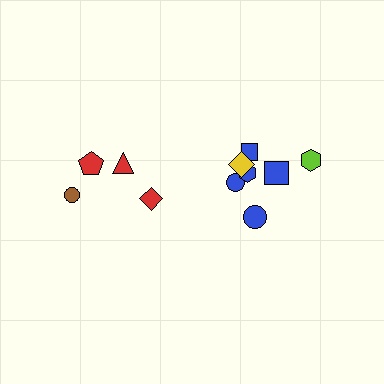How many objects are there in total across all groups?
There are 11 objects.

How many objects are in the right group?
There are 7 objects.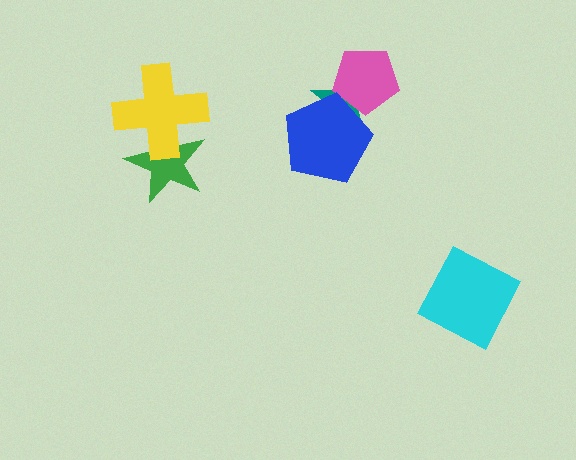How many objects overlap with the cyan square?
0 objects overlap with the cyan square.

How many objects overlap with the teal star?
2 objects overlap with the teal star.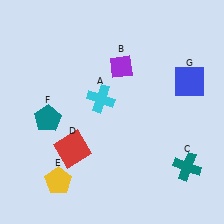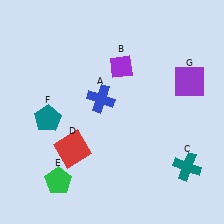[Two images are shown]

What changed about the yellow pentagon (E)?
In Image 1, E is yellow. In Image 2, it changed to green.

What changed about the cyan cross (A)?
In Image 1, A is cyan. In Image 2, it changed to blue.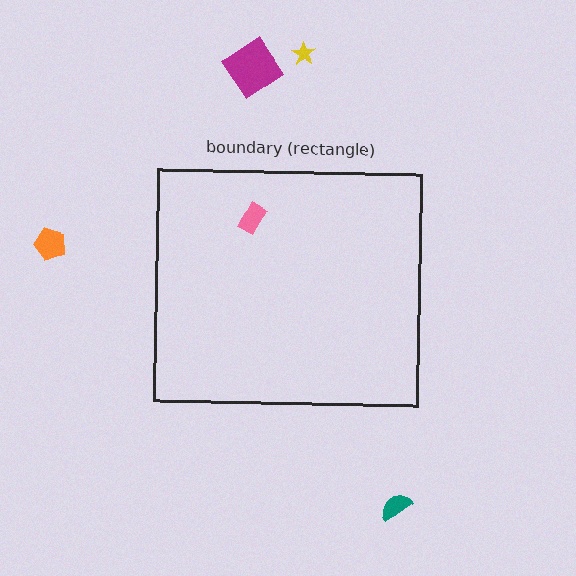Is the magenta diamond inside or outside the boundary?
Outside.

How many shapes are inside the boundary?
1 inside, 4 outside.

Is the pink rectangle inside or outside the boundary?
Inside.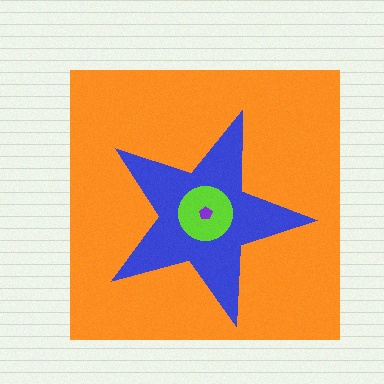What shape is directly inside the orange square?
The blue star.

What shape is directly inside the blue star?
The lime circle.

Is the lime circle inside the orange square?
Yes.